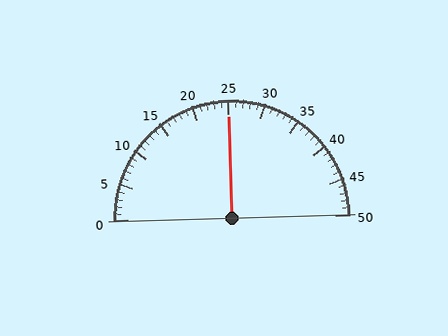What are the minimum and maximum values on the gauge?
The gauge ranges from 0 to 50.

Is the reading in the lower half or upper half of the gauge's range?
The reading is in the upper half of the range (0 to 50).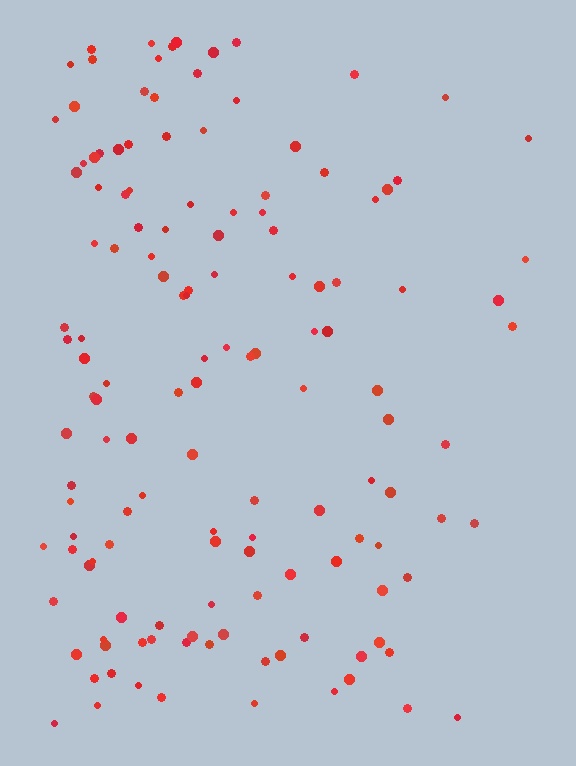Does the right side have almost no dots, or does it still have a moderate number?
Still a moderate number, just noticeably fewer than the left.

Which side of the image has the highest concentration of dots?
The left.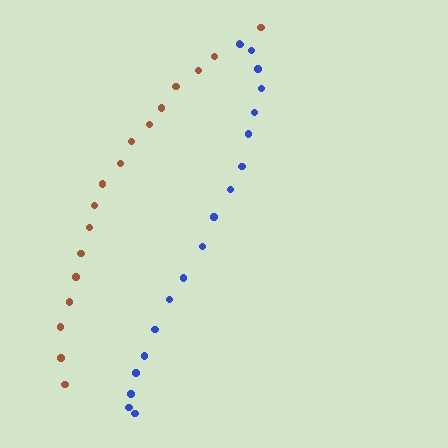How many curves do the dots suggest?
There are 2 distinct paths.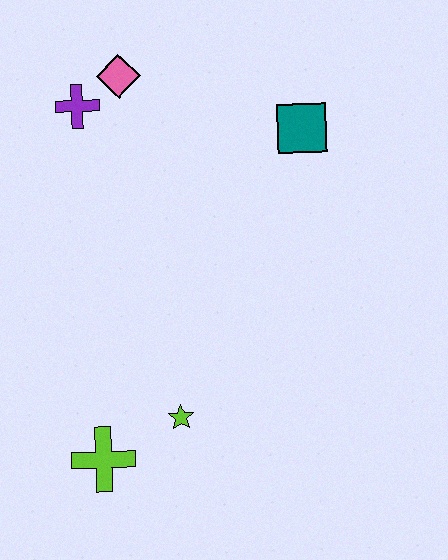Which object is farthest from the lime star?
The pink diamond is farthest from the lime star.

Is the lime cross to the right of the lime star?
No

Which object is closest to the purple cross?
The pink diamond is closest to the purple cross.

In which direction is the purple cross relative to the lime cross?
The purple cross is above the lime cross.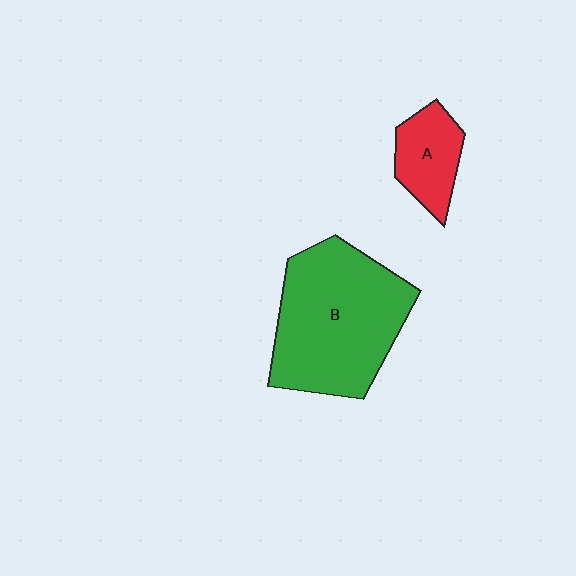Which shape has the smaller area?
Shape A (red).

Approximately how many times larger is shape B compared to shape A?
Approximately 2.9 times.